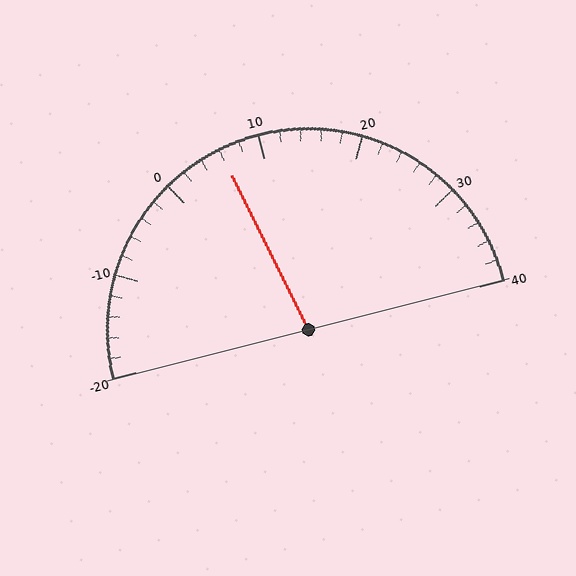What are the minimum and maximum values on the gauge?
The gauge ranges from -20 to 40.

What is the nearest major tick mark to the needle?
The nearest major tick mark is 10.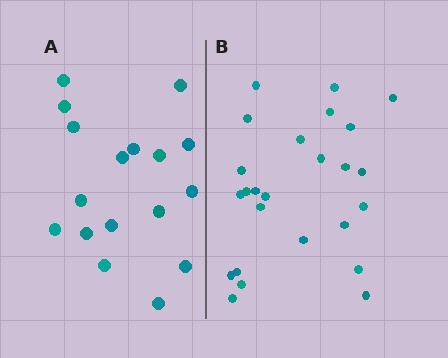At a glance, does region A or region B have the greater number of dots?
Region B (the right region) has more dots.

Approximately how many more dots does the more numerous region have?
Region B has roughly 8 or so more dots than region A.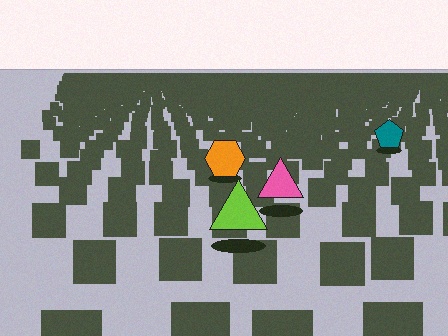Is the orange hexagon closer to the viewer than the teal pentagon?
Yes. The orange hexagon is closer — you can tell from the texture gradient: the ground texture is coarser near it.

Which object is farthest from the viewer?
The teal pentagon is farthest from the viewer. It appears smaller and the ground texture around it is denser.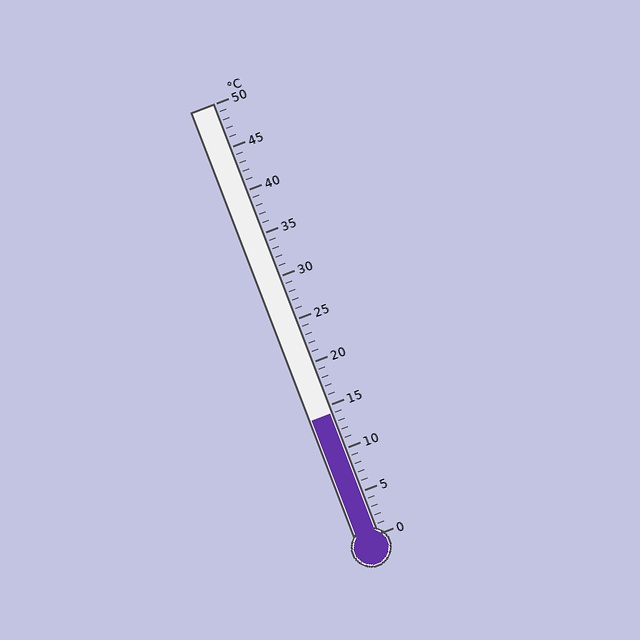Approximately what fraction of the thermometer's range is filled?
The thermometer is filled to approximately 30% of its range.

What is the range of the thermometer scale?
The thermometer scale ranges from 0°C to 50°C.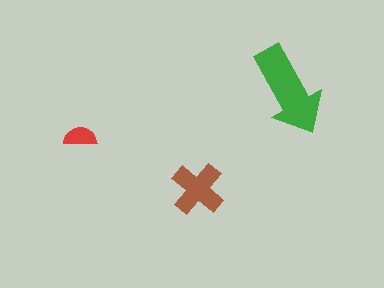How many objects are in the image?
There are 3 objects in the image.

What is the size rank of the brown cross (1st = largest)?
2nd.